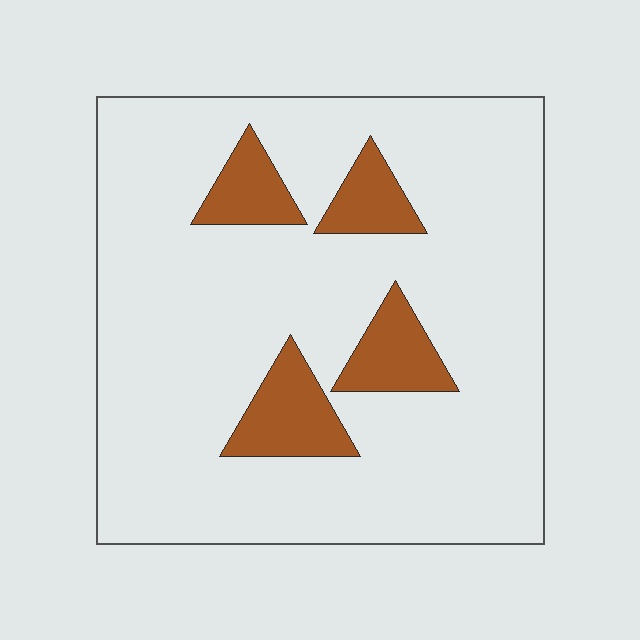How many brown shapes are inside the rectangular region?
4.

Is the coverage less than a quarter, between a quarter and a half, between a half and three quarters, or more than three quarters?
Less than a quarter.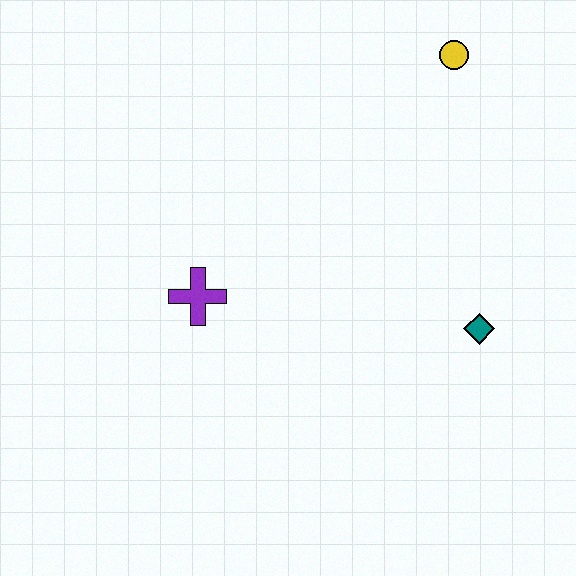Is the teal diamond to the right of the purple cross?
Yes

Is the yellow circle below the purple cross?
No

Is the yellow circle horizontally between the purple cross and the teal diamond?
Yes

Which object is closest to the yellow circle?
The teal diamond is closest to the yellow circle.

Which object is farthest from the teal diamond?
The purple cross is farthest from the teal diamond.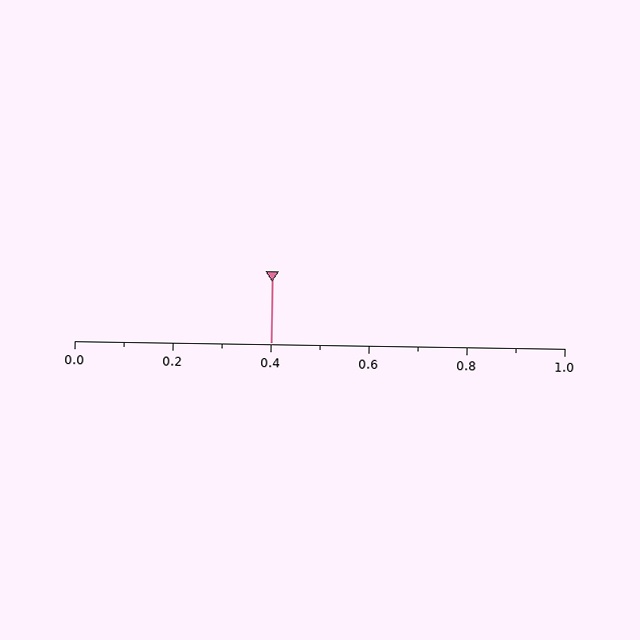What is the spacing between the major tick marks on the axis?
The major ticks are spaced 0.2 apart.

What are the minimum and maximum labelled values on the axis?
The axis runs from 0.0 to 1.0.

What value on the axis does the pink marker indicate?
The marker indicates approximately 0.4.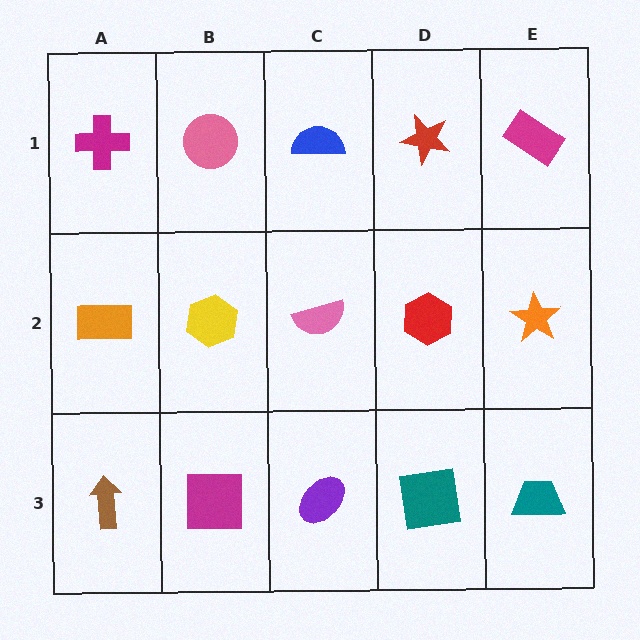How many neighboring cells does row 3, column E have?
2.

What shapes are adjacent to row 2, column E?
A magenta rectangle (row 1, column E), a teal trapezoid (row 3, column E), a red hexagon (row 2, column D).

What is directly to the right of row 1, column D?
A magenta rectangle.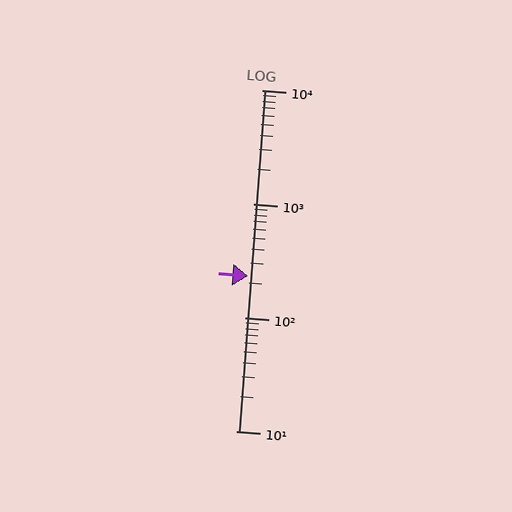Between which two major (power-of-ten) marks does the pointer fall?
The pointer is between 100 and 1000.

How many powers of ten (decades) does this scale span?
The scale spans 3 decades, from 10 to 10000.